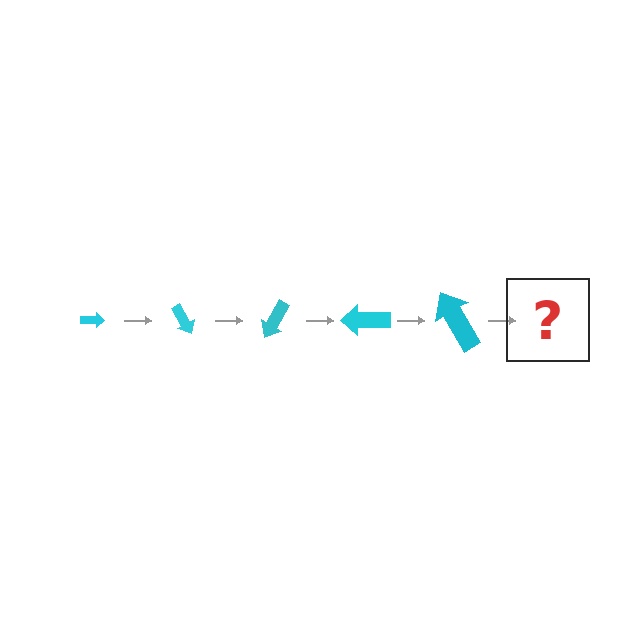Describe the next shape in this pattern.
It should be an arrow, larger than the previous one and rotated 300 degrees from the start.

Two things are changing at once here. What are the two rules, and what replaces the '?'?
The two rules are that the arrow grows larger each step and it rotates 60 degrees each step. The '?' should be an arrow, larger than the previous one and rotated 300 degrees from the start.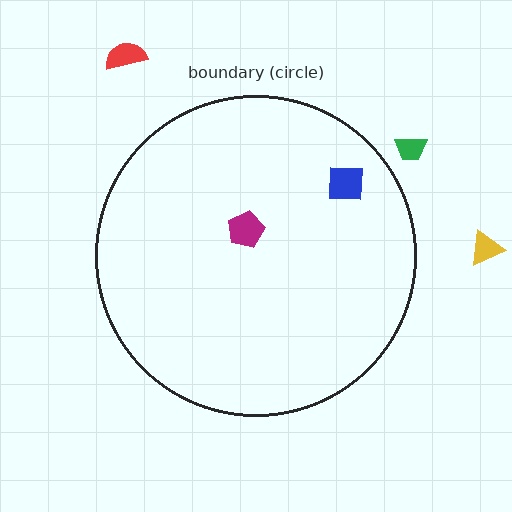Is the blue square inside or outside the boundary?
Inside.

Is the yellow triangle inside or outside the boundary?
Outside.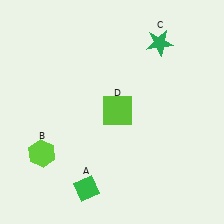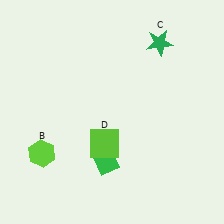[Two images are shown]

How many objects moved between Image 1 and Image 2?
2 objects moved between the two images.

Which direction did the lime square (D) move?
The lime square (D) moved down.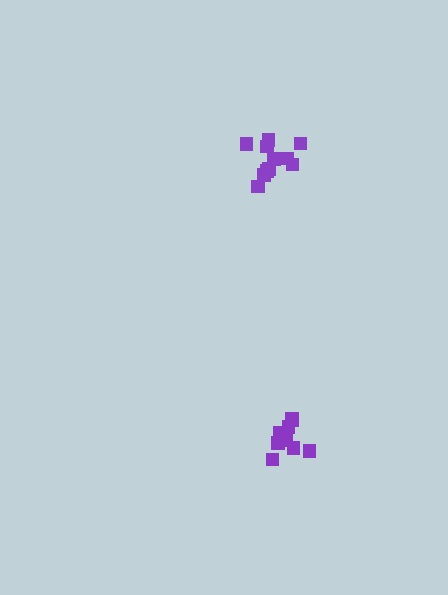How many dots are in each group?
Group 1: 11 dots, Group 2: 12 dots (23 total).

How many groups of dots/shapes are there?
There are 2 groups.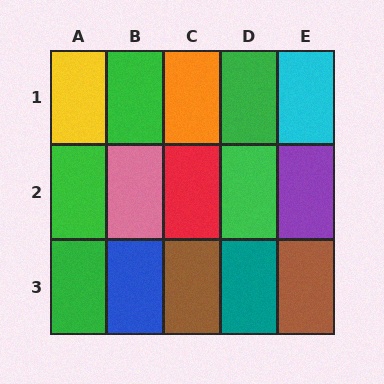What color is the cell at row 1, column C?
Orange.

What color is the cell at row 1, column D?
Green.